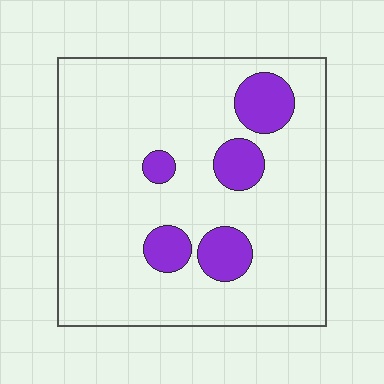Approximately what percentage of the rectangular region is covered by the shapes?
Approximately 15%.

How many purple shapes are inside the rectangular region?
5.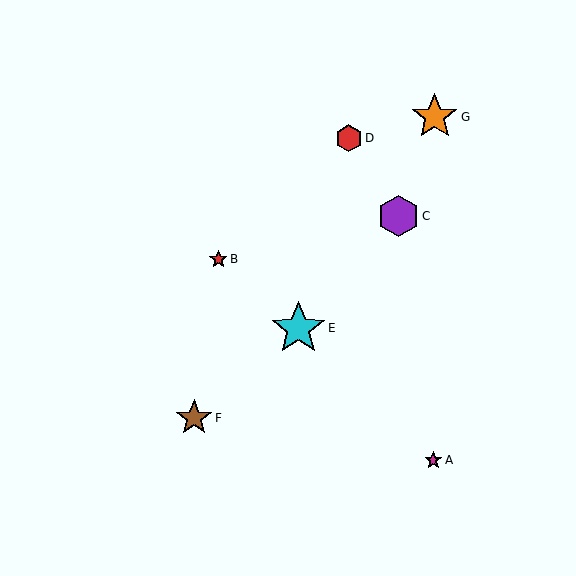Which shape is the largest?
The cyan star (labeled E) is the largest.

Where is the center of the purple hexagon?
The center of the purple hexagon is at (398, 216).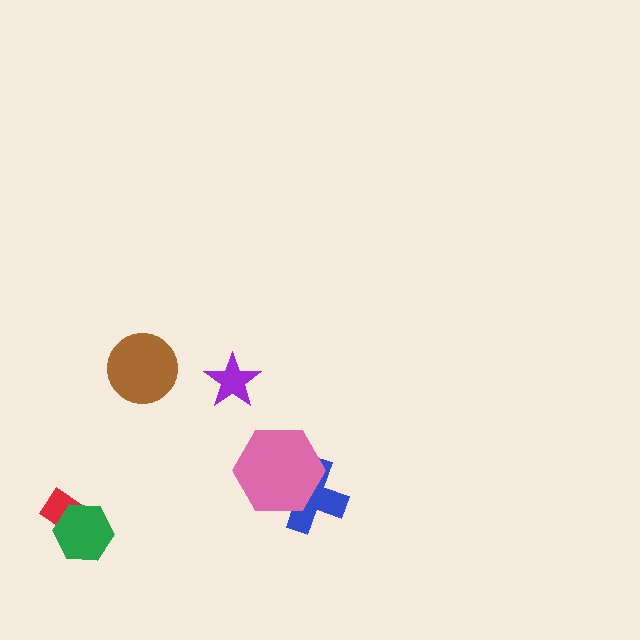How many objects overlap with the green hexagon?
1 object overlaps with the green hexagon.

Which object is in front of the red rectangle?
The green hexagon is in front of the red rectangle.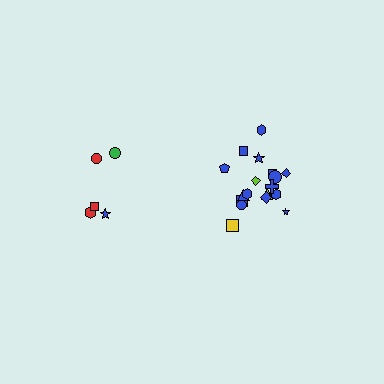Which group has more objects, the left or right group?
The right group.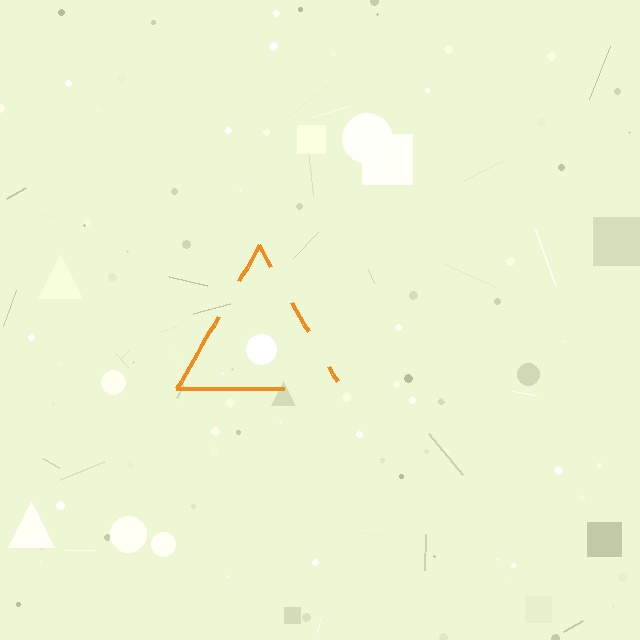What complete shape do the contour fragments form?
The contour fragments form a triangle.